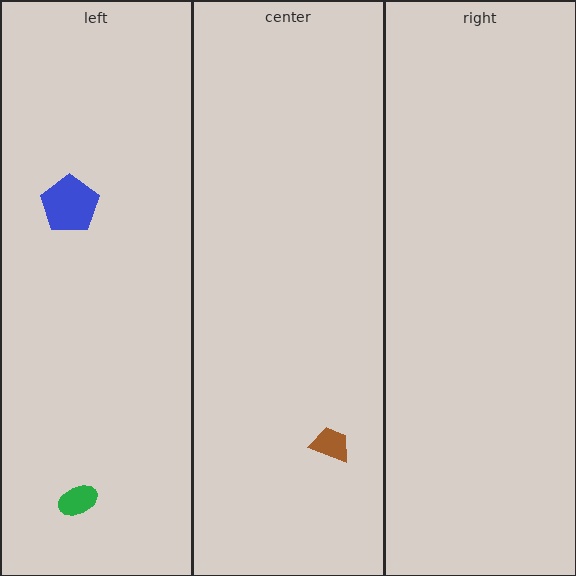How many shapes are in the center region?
1.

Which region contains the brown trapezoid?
The center region.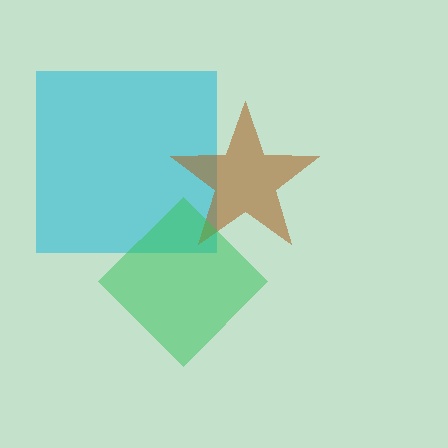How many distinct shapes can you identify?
There are 3 distinct shapes: a cyan square, a brown star, a green diamond.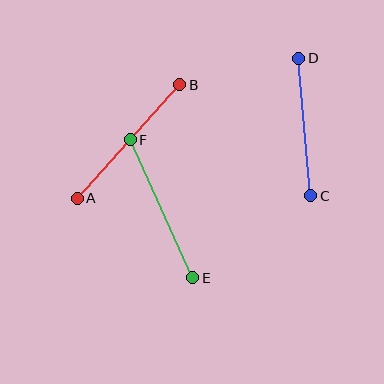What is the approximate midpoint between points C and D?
The midpoint is at approximately (305, 127) pixels.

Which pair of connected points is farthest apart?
Points A and B are farthest apart.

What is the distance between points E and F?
The distance is approximately 151 pixels.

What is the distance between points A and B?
The distance is approximately 153 pixels.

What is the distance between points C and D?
The distance is approximately 138 pixels.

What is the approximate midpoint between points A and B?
The midpoint is at approximately (128, 142) pixels.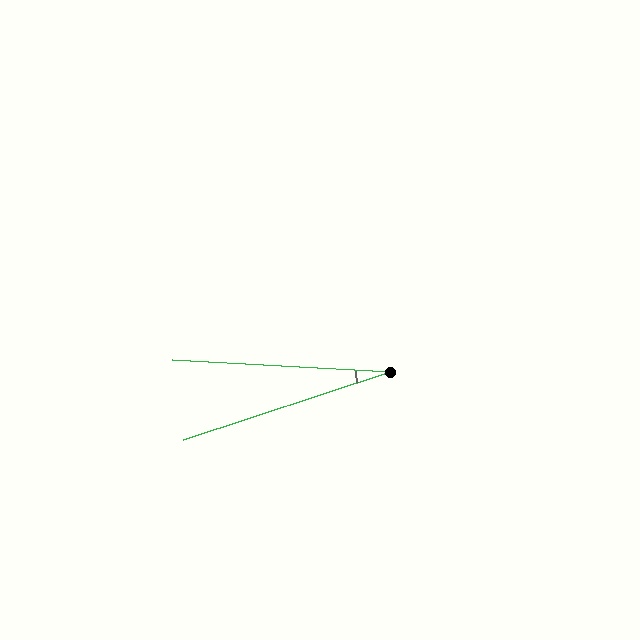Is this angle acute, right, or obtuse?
It is acute.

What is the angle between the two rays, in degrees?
Approximately 21 degrees.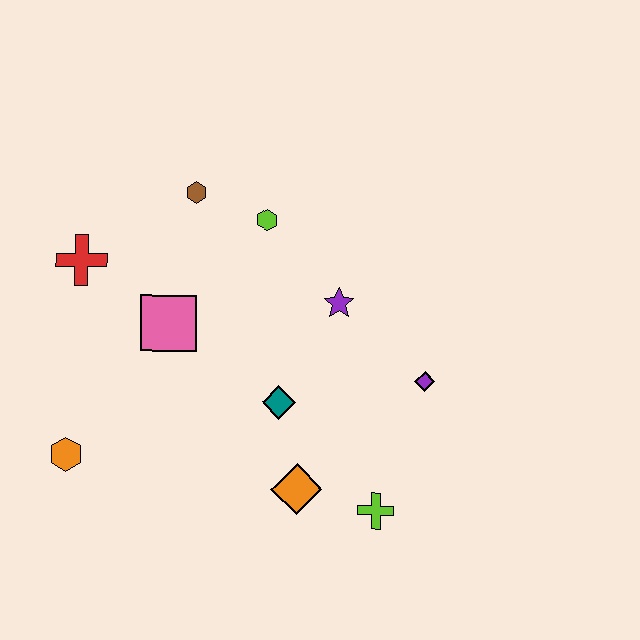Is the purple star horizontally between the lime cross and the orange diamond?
Yes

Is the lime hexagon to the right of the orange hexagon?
Yes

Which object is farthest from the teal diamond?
The red cross is farthest from the teal diamond.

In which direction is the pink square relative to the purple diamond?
The pink square is to the left of the purple diamond.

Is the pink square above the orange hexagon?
Yes